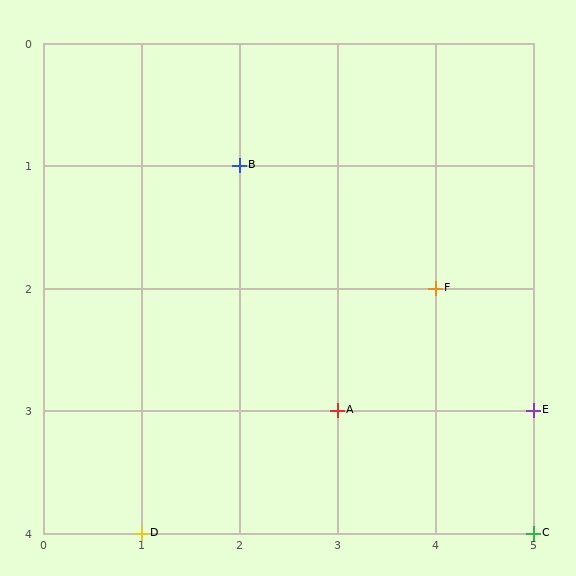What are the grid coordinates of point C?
Point C is at grid coordinates (5, 4).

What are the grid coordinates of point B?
Point B is at grid coordinates (2, 1).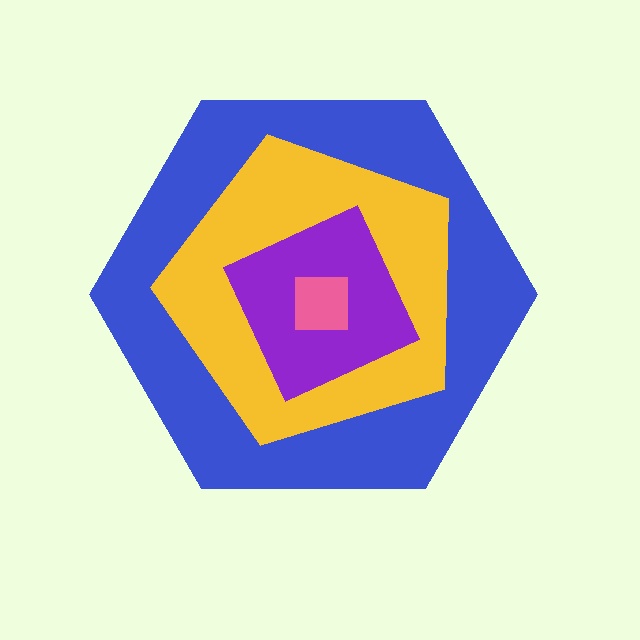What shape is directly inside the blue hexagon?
The yellow pentagon.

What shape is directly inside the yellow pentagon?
The purple diamond.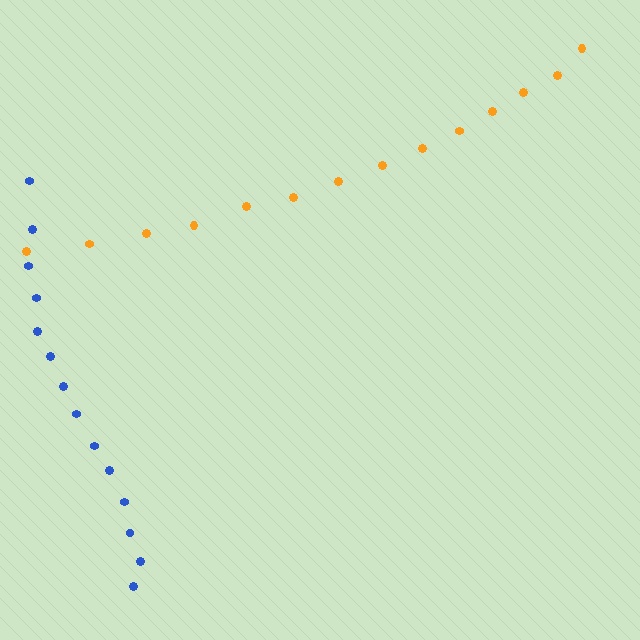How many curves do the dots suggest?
There are 2 distinct paths.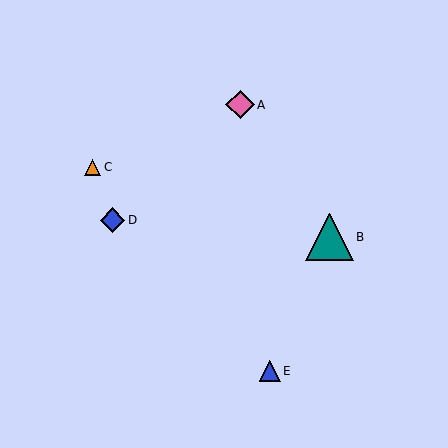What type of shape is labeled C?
Shape C is an orange triangle.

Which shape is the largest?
The teal triangle (labeled B) is the largest.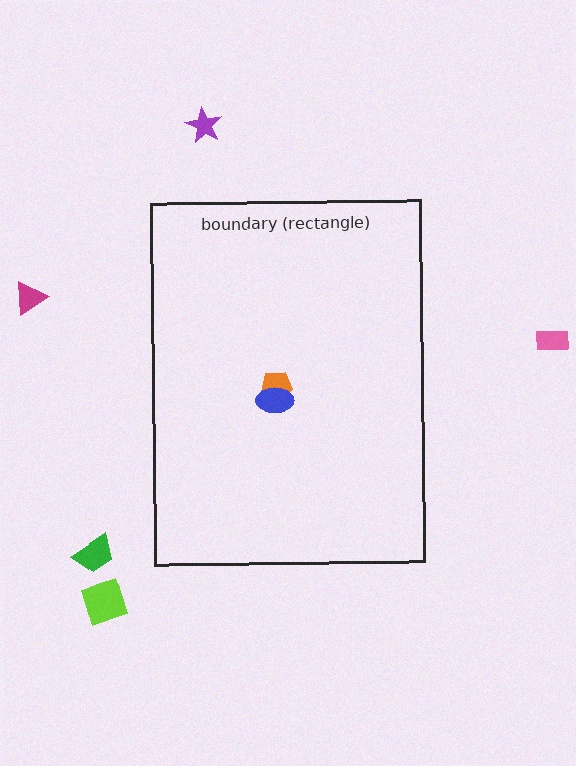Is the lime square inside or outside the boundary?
Outside.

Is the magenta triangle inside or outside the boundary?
Outside.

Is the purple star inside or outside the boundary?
Outside.